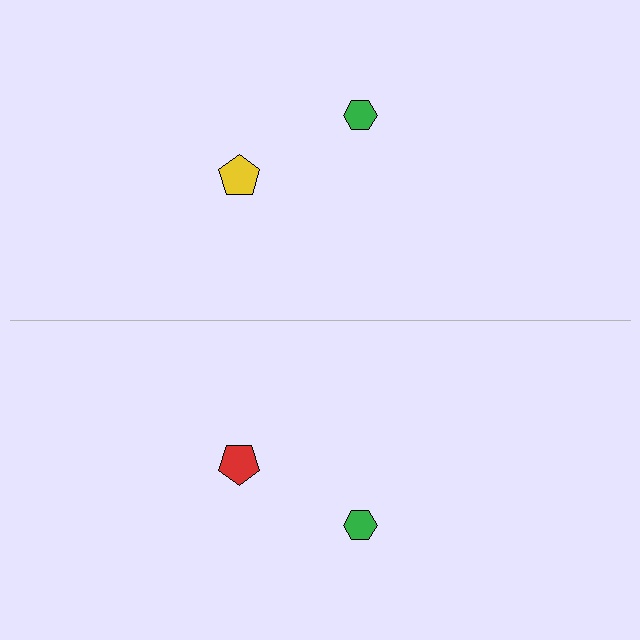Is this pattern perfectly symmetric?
No, the pattern is not perfectly symmetric. The red pentagon on the bottom side breaks the symmetry — its mirror counterpart is yellow.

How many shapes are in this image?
There are 4 shapes in this image.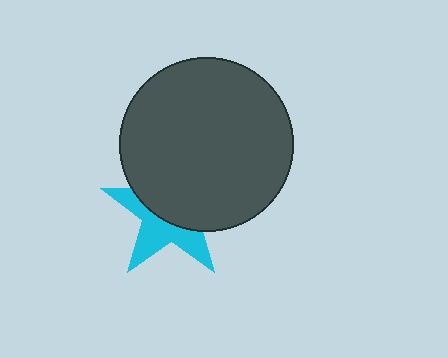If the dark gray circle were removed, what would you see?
You would see the complete cyan star.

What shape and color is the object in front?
The object in front is a dark gray circle.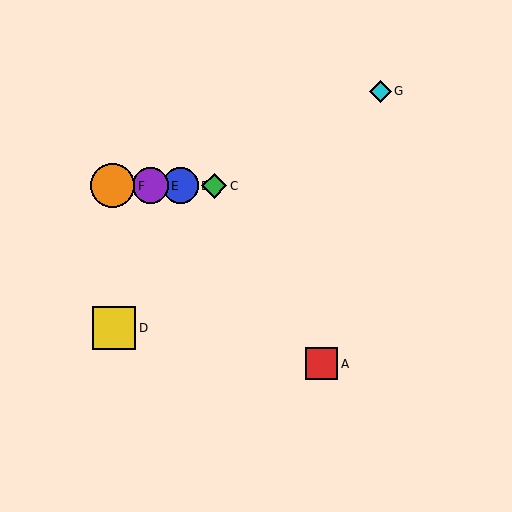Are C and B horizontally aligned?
Yes, both are at y≈186.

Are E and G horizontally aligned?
No, E is at y≈186 and G is at y≈91.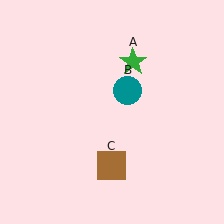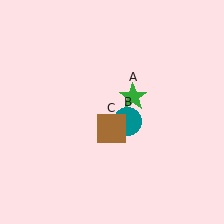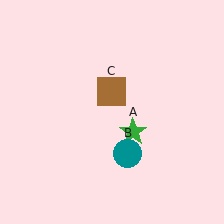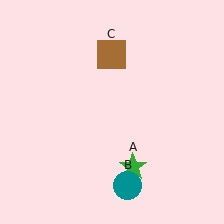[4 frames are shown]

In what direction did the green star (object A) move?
The green star (object A) moved down.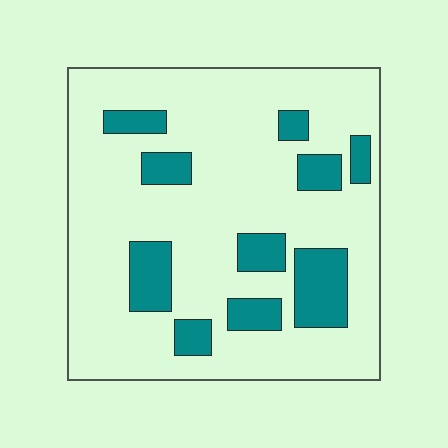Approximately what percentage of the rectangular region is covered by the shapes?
Approximately 20%.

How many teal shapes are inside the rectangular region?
10.